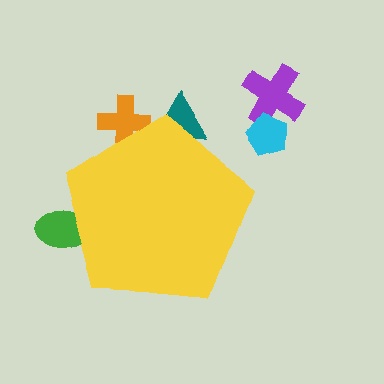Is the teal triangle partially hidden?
Yes, the teal triangle is partially hidden behind the yellow pentagon.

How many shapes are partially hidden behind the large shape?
3 shapes are partially hidden.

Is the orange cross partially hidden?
Yes, the orange cross is partially hidden behind the yellow pentagon.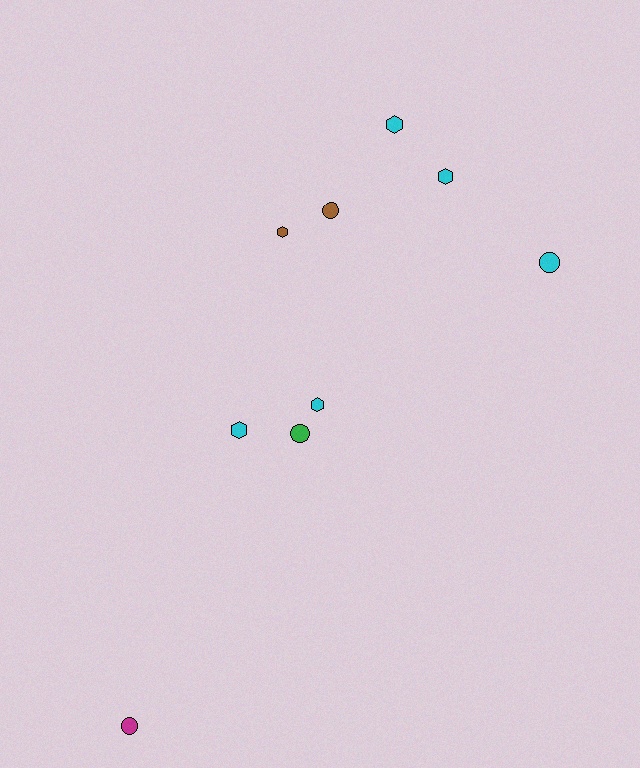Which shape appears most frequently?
Hexagon, with 5 objects.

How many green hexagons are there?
There are no green hexagons.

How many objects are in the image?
There are 9 objects.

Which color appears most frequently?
Cyan, with 5 objects.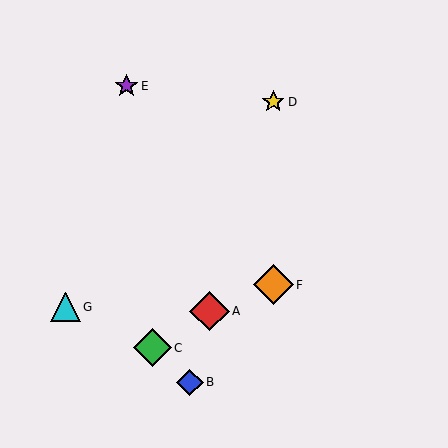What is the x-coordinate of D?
Object D is at x≈273.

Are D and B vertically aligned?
No, D is at x≈273 and B is at x≈190.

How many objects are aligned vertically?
2 objects (D, F) are aligned vertically.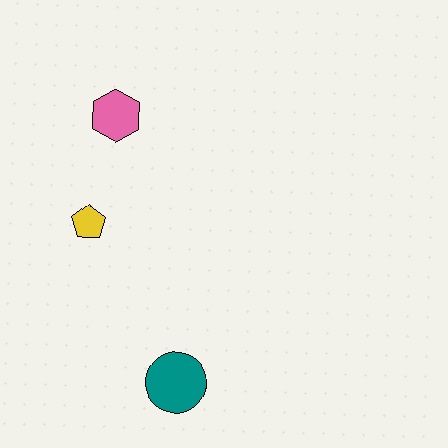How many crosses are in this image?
There are no crosses.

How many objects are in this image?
There are 3 objects.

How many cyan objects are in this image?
There are no cyan objects.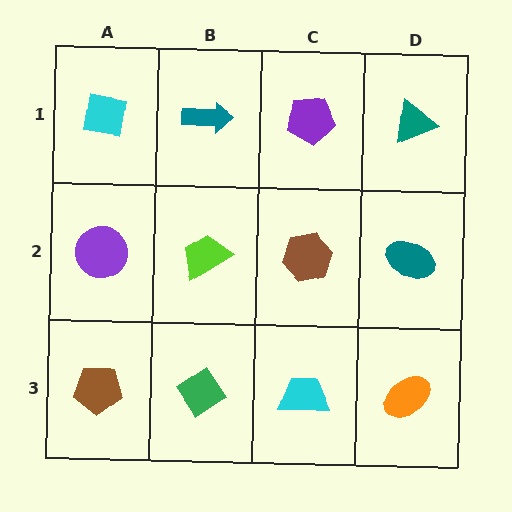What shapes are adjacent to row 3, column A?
A purple circle (row 2, column A), a green diamond (row 3, column B).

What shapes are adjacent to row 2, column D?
A teal triangle (row 1, column D), an orange ellipse (row 3, column D), a brown hexagon (row 2, column C).